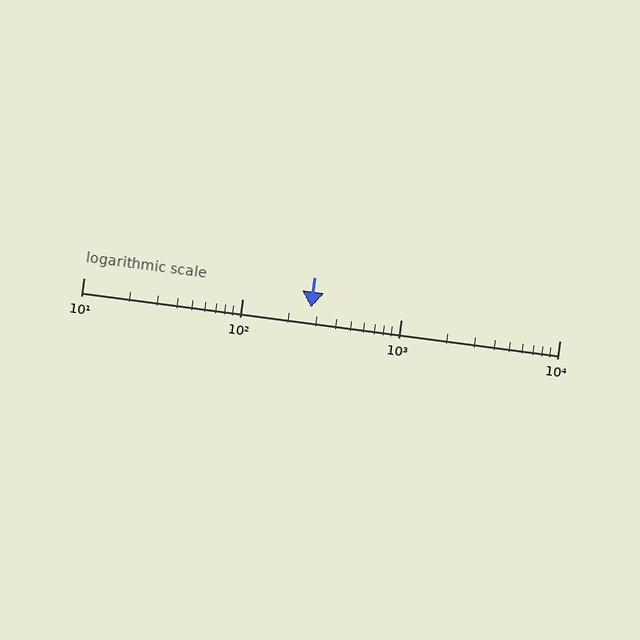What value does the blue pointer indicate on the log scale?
The pointer indicates approximately 270.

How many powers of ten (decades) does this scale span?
The scale spans 3 decades, from 10 to 10000.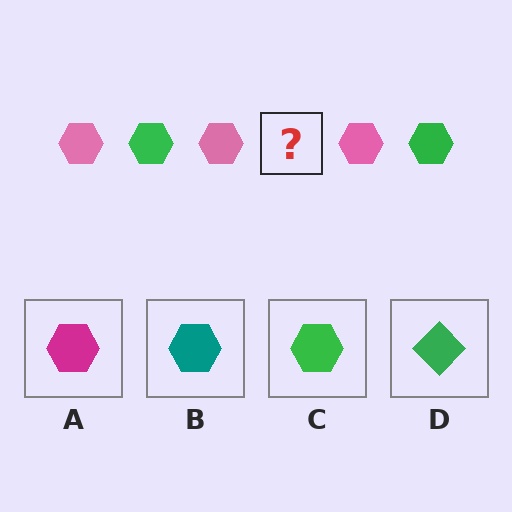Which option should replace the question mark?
Option C.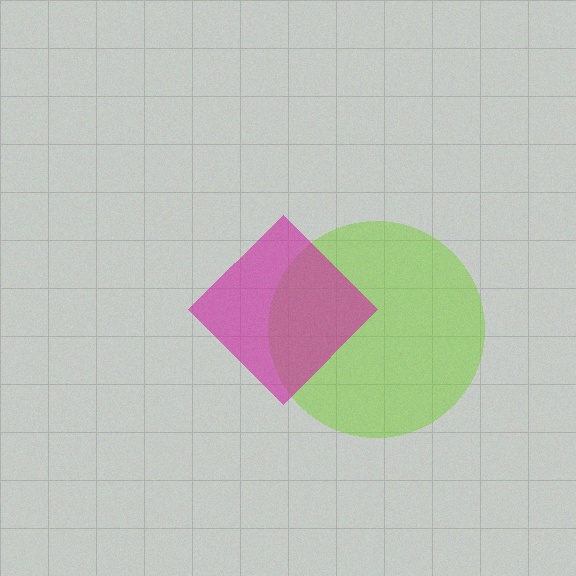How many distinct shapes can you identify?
There are 2 distinct shapes: a lime circle, a magenta diamond.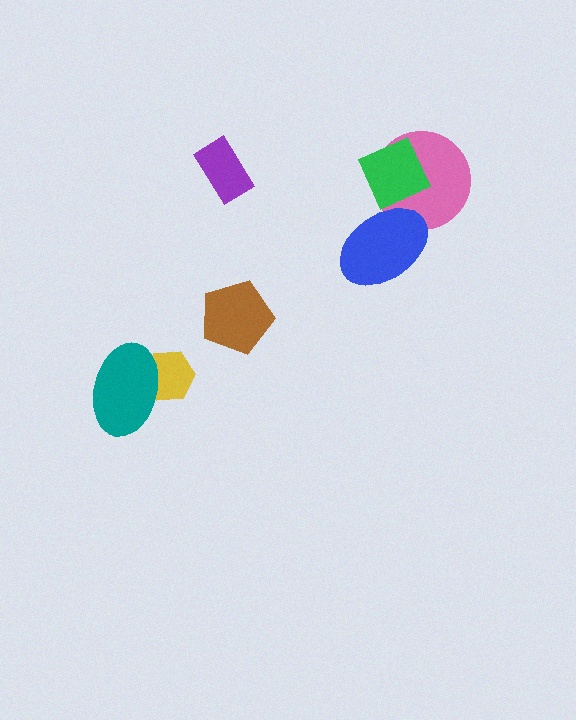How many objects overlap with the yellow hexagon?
1 object overlaps with the yellow hexagon.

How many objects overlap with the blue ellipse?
1 object overlaps with the blue ellipse.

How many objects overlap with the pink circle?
2 objects overlap with the pink circle.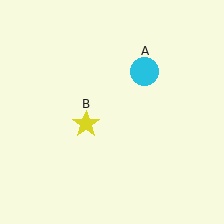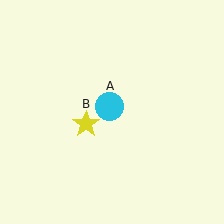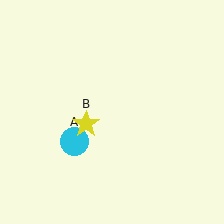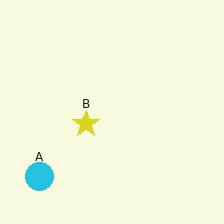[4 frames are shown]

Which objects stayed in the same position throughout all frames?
Yellow star (object B) remained stationary.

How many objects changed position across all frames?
1 object changed position: cyan circle (object A).